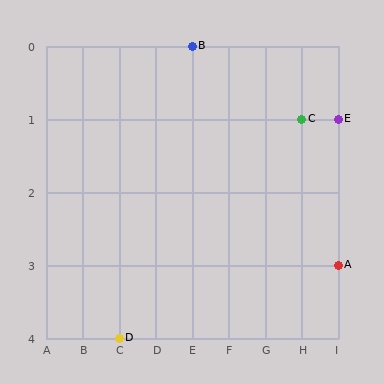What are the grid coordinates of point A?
Point A is at grid coordinates (I, 3).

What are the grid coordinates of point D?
Point D is at grid coordinates (C, 4).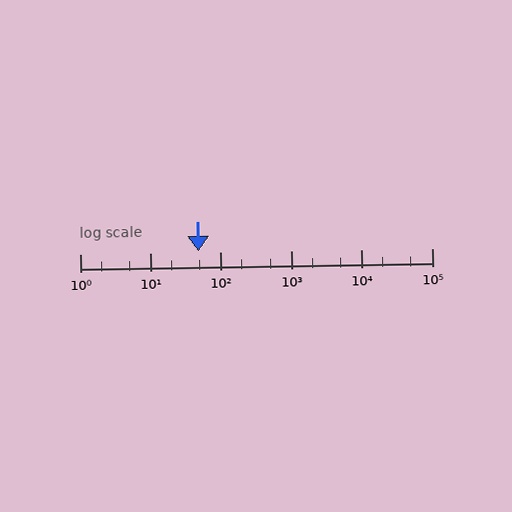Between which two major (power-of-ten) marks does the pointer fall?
The pointer is between 10 and 100.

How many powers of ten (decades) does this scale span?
The scale spans 5 decades, from 1 to 100000.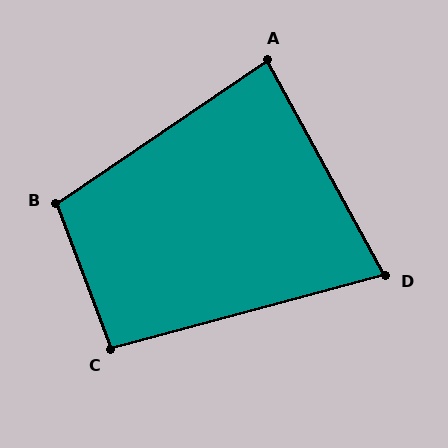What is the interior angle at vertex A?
Approximately 85 degrees (acute).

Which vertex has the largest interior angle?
B, at approximately 104 degrees.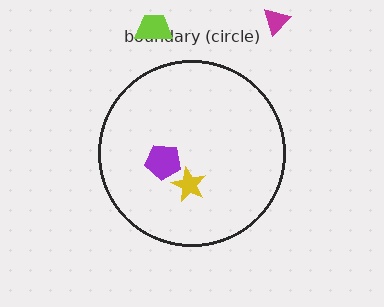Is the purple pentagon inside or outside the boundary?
Inside.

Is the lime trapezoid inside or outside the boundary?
Outside.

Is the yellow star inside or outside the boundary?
Inside.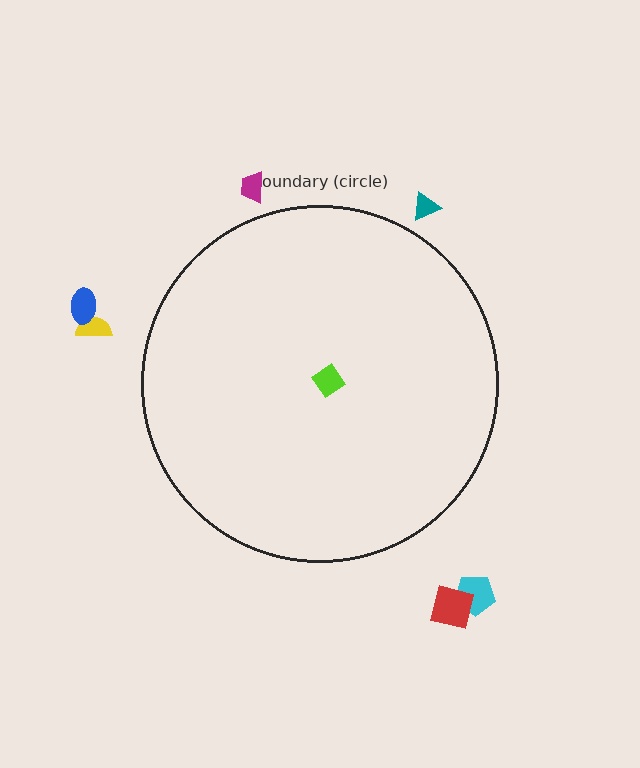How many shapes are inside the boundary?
1 inside, 6 outside.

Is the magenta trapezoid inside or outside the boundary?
Outside.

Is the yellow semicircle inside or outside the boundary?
Outside.